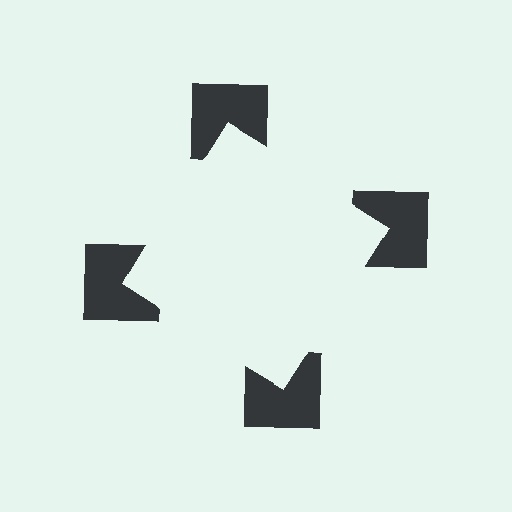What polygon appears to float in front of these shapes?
An illusory square — its edges are inferred from the aligned wedge cuts in the notched squares, not physically drawn.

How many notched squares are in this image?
There are 4 — one at each vertex of the illusory square.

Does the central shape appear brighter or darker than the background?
It typically appears slightly brighter than the background, even though no actual brightness change is drawn.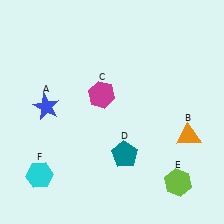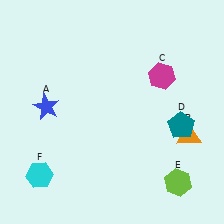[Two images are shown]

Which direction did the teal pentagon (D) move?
The teal pentagon (D) moved right.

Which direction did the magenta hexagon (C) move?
The magenta hexagon (C) moved right.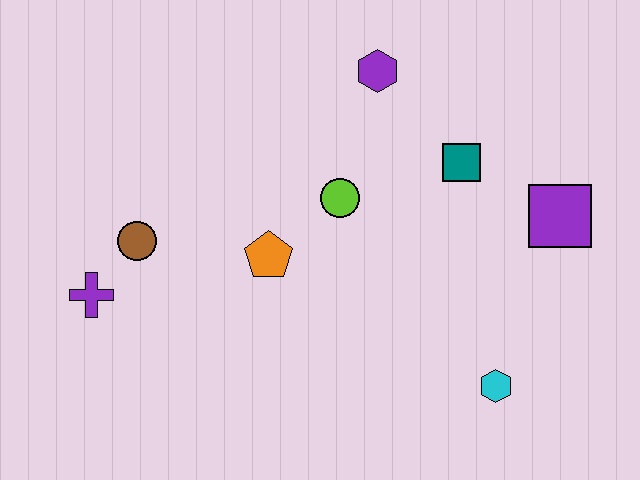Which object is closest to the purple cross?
The brown circle is closest to the purple cross.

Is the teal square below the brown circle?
No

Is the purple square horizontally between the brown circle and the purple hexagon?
No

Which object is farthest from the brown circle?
The purple square is farthest from the brown circle.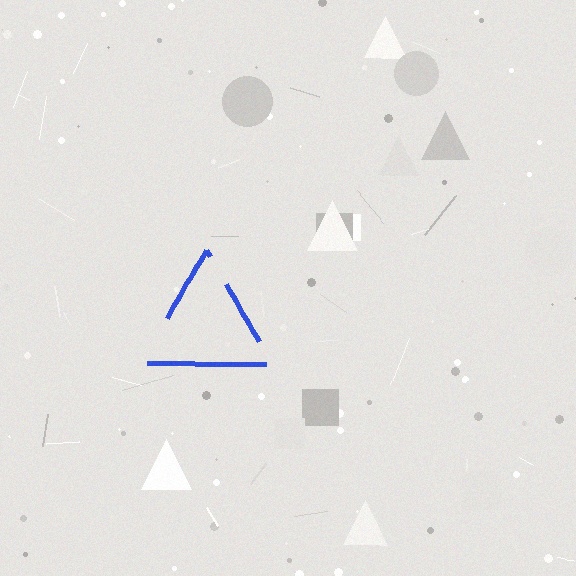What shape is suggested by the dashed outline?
The dashed outline suggests a triangle.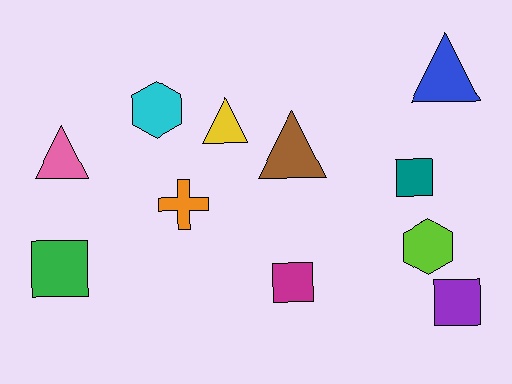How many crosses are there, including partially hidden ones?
There is 1 cross.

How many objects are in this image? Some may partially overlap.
There are 11 objects.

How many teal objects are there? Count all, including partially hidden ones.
There is 1 teal object.